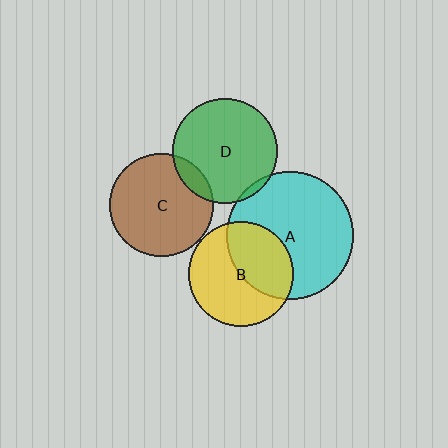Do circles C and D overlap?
Yes.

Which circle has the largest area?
Circle A (cyan).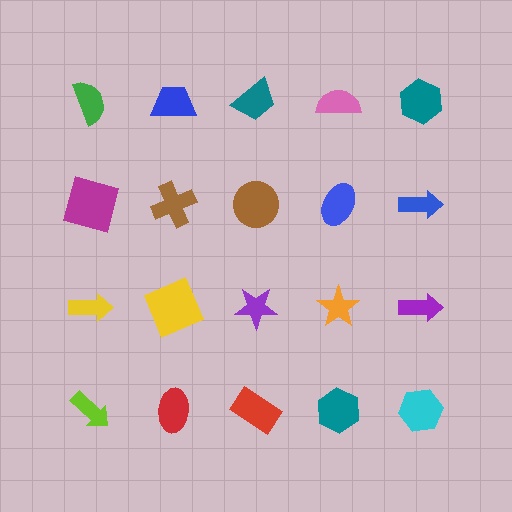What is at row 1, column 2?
A blue trapezoid.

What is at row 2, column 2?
A brown cross.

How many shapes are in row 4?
5 shapes.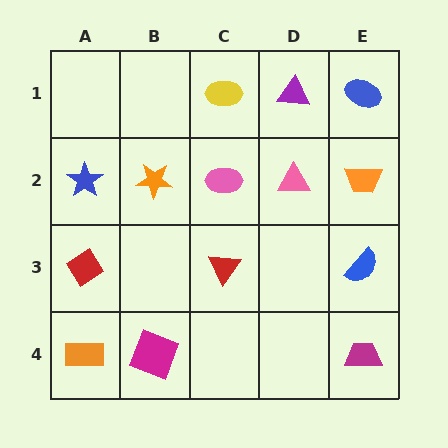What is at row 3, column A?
A red diamond.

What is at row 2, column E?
An orange trapezoid.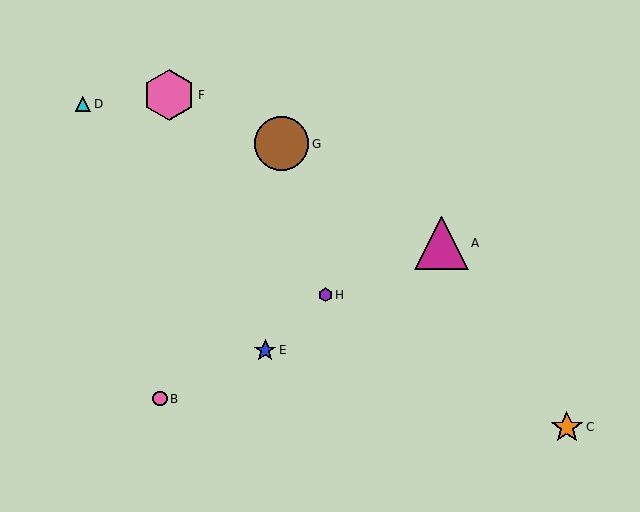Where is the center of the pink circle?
The center of the pink circle is at (160, 399).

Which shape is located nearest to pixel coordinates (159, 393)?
The pink circle (labeled B) at (160, 399) is nearest to that location.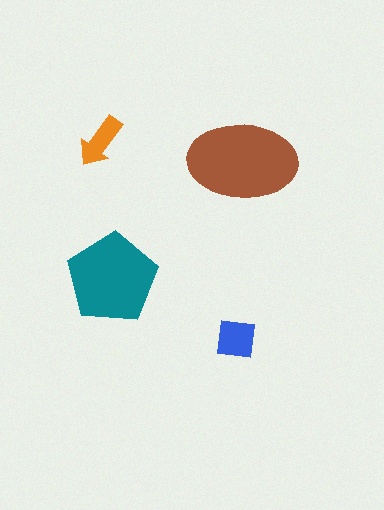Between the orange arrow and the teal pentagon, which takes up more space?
The teal pentagon.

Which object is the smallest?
The orange arrow.